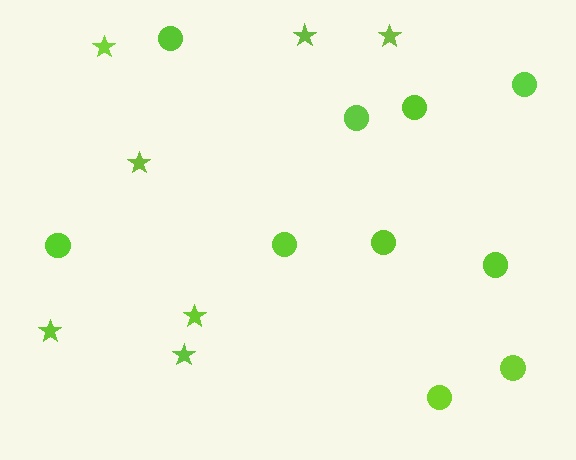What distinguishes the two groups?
There are 2 groups: one group of stars (7) and one group of circles (10).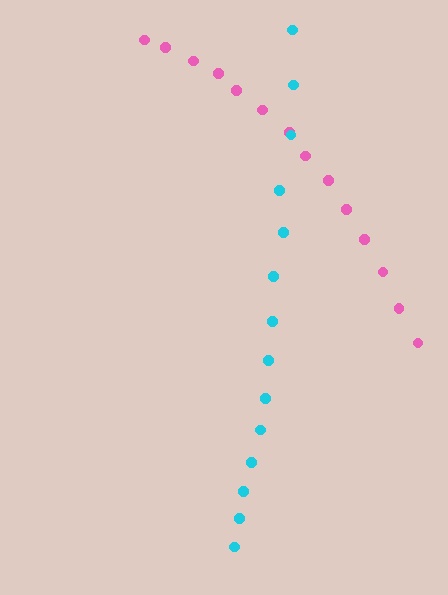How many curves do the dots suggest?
There are 2 distinct paths.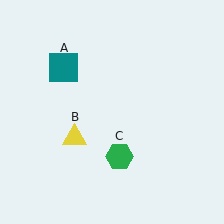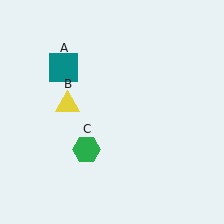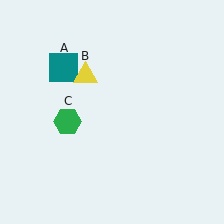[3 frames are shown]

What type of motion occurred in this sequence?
The yellow triangle (object B), green hexagon (object C) rotated clockwise around the center of the scene.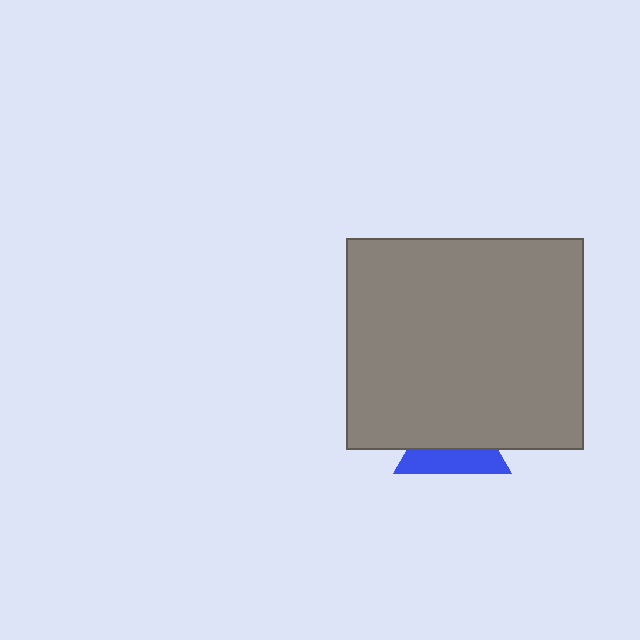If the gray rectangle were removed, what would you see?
You would see the complete blue triangle.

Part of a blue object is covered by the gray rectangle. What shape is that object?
It is a triangle.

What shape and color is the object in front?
The object in front is a gray rectangle.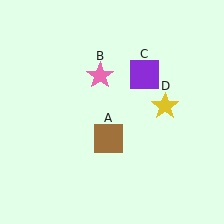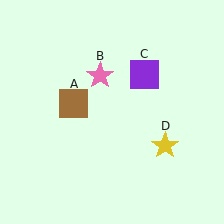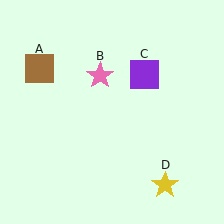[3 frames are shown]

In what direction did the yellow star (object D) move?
The yellow star (object D) moved down.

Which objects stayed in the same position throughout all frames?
Pink star (object B) and purple square (object C) remained stationary.